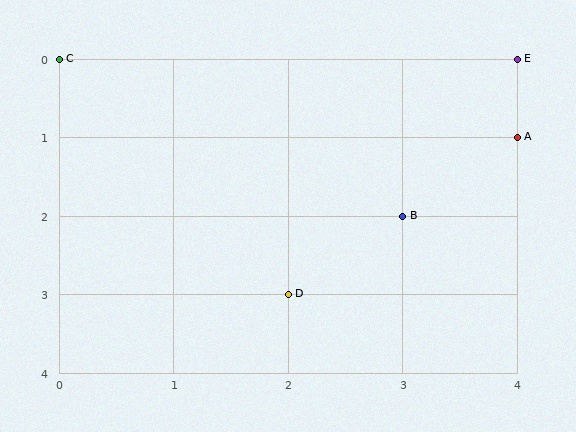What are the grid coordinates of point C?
Point C is at grid coordinates (0, 0).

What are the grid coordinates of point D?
Point D is at grid coordinates (2, 3).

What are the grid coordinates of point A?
Point A is at grid coordinates (4, 1).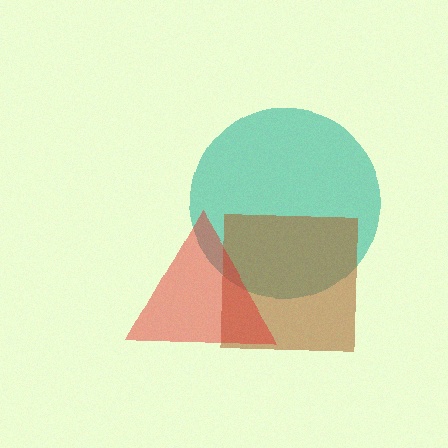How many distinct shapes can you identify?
There are 3 distinct shapes: a teal circle, a brown square, a red triangle.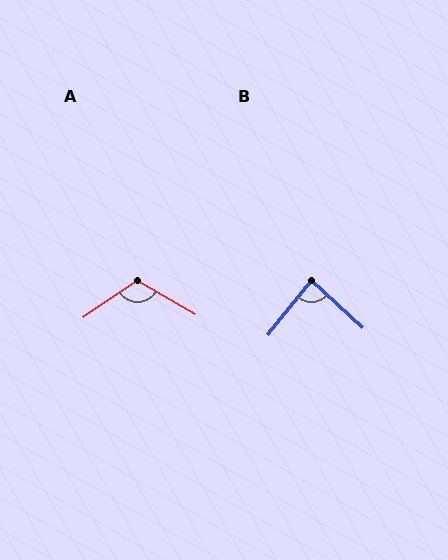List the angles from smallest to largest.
B (86°), A (115°).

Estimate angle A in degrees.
Approximately 115 degrees.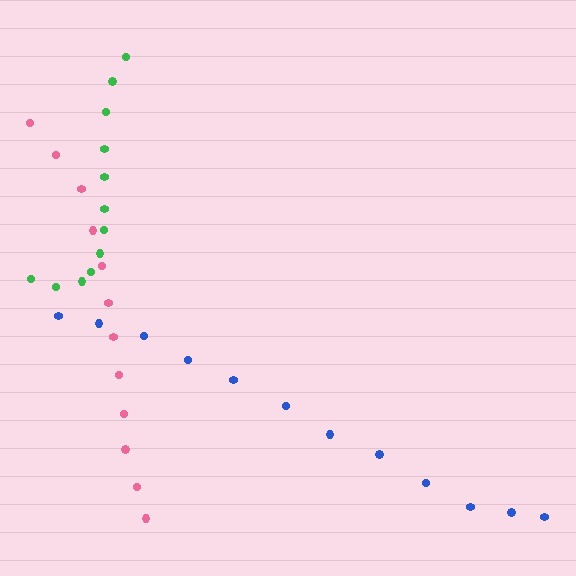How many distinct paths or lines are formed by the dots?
There are 3 distinct paths.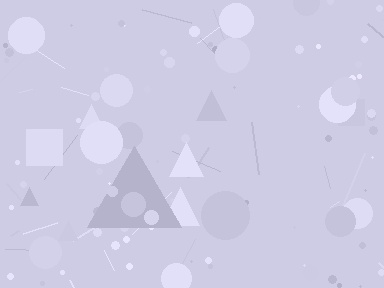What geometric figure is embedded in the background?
A triangle is embedded in the background.